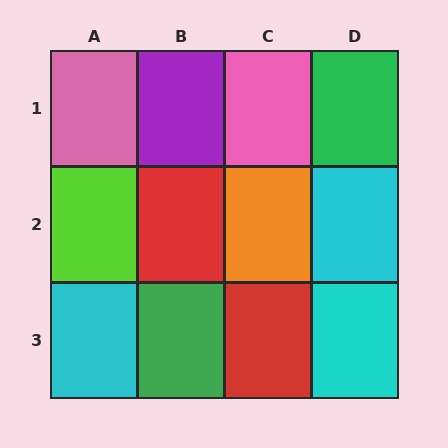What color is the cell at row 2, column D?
Cyan.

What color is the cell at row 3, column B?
Green.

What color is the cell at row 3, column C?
Red.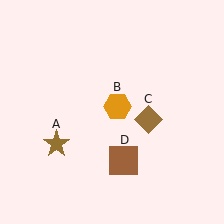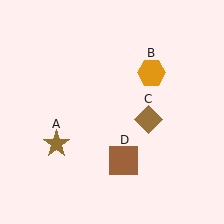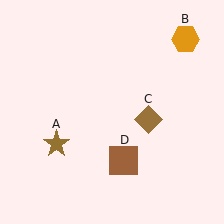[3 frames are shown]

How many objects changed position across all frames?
1 object changed position: orange hexagon (object B).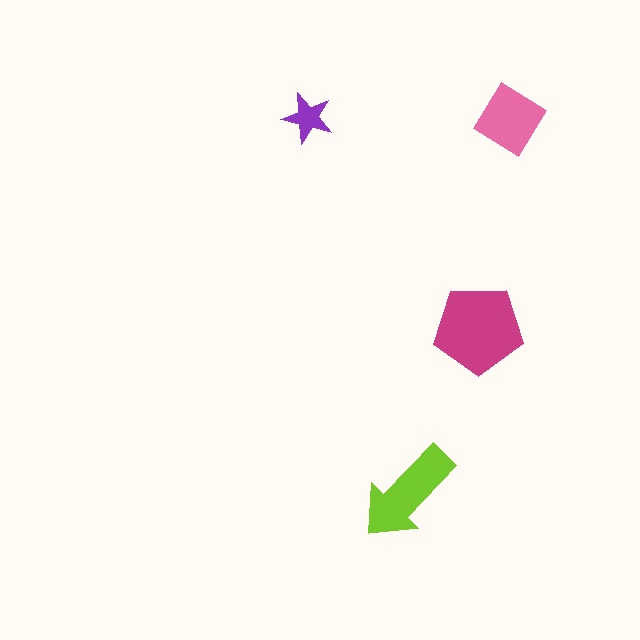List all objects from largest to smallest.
The magenta pentagon, the lime arrow, the pink diamond, the purple star.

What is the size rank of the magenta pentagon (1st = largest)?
1st.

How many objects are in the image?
There are 4 objects in the image.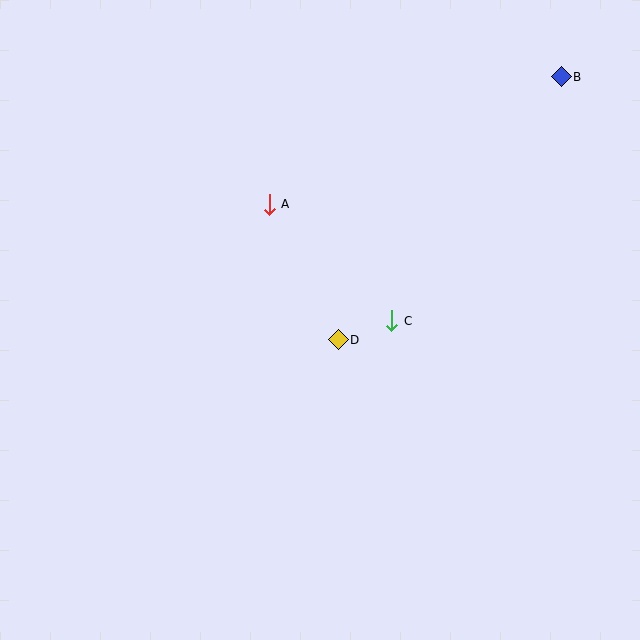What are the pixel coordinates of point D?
Point D is at (338, 340).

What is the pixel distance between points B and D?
The distance between B and D is 345 pixels.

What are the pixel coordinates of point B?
Point B is at (561, 77).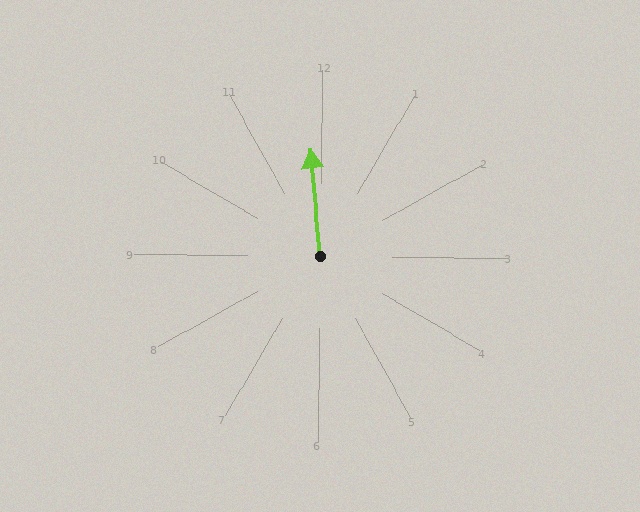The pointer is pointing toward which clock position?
Roughly 12 o'clock.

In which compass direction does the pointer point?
North.